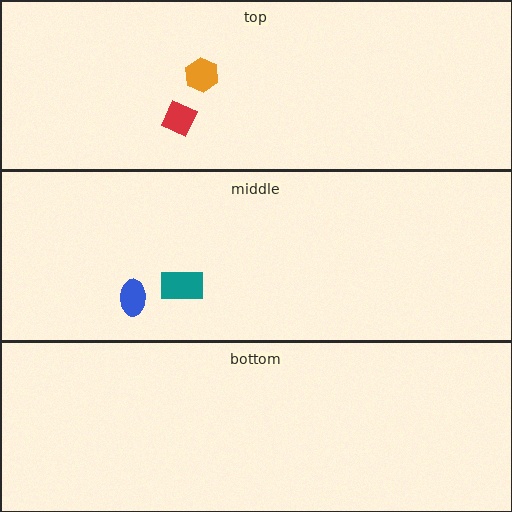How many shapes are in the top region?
2.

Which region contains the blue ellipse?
The middle region.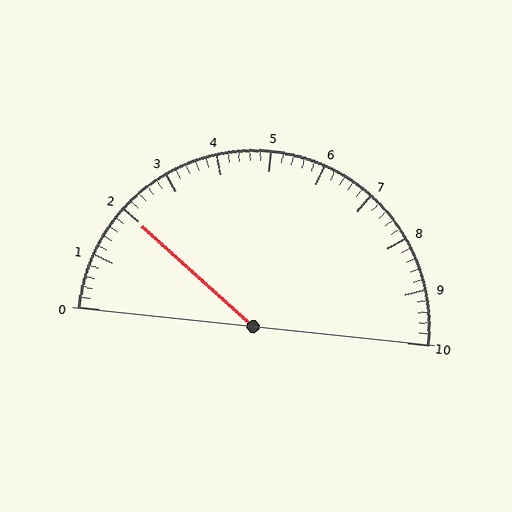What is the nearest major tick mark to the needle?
The nearest major tick mark is 2.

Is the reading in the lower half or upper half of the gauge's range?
The reading is in the lower half of the range (0 to 10).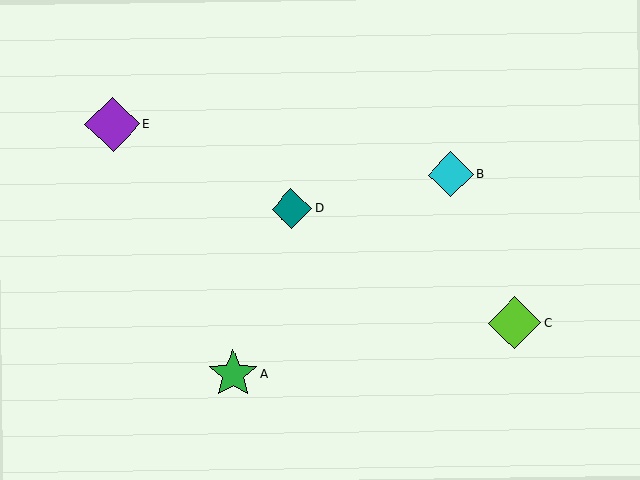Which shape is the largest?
The purple diamond (labeled E) is the largest.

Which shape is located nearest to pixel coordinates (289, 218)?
The teal diamond (labeled D) at (292, 208) is nearest to that location.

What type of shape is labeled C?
Shape C is a lime diamond.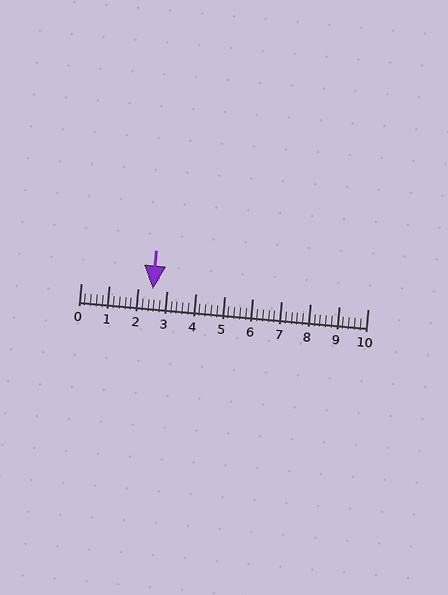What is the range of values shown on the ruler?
The ruler shows values from 0 to 10.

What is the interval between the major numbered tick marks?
The major tick marks are spaced 1 units apart.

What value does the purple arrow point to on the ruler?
The purple arrow points to approximately 2.5.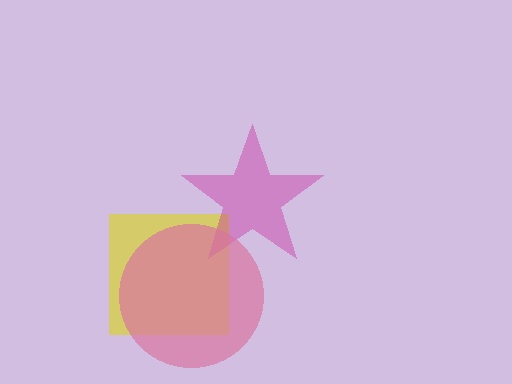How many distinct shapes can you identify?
There are 3 distinct shapes: a yellow square, a magenta star, a pink circle.